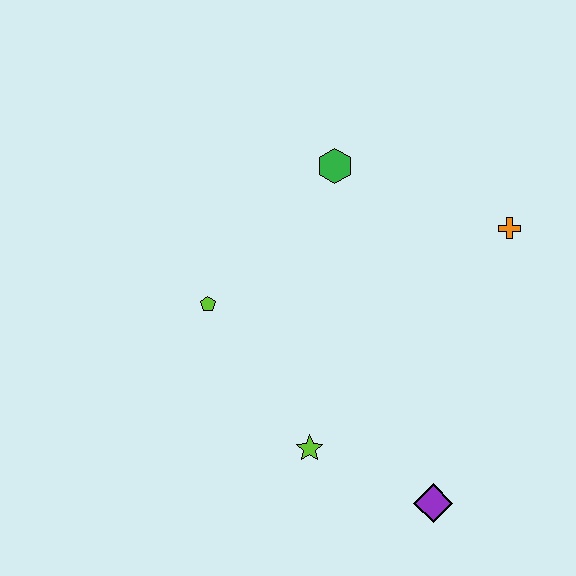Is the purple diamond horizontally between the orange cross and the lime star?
Yes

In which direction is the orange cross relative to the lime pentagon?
The orange cross is to the right of the lime pentagon.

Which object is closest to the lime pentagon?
The lime star is closest to the lime pentagon.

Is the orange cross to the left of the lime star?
No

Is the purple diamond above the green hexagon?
No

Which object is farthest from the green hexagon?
The purple diamond is farthest from the green hexagon.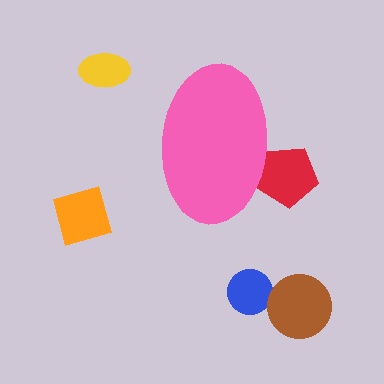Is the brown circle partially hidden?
No, the brown circle is fully visible.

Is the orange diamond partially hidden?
No, the orange diamond is fully visible.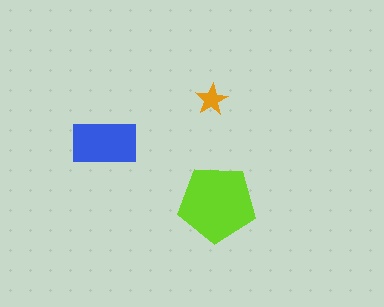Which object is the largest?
The lime pentagon.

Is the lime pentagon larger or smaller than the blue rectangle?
Larger.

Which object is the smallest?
The orange star.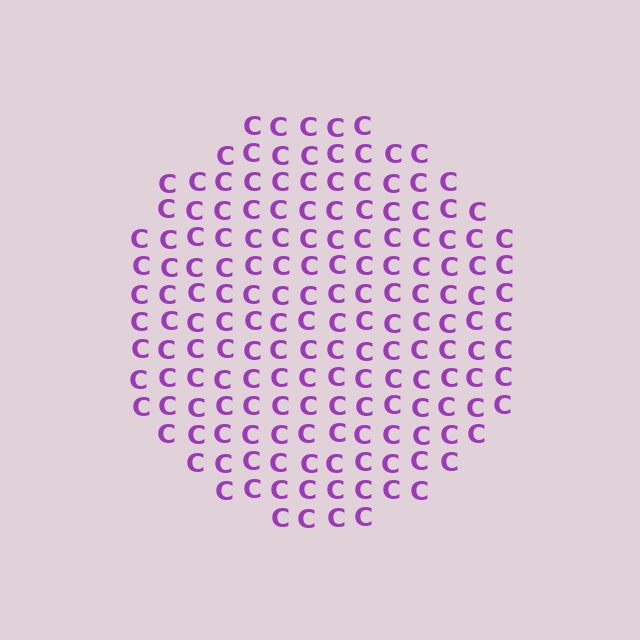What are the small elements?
The small elements are letter C's.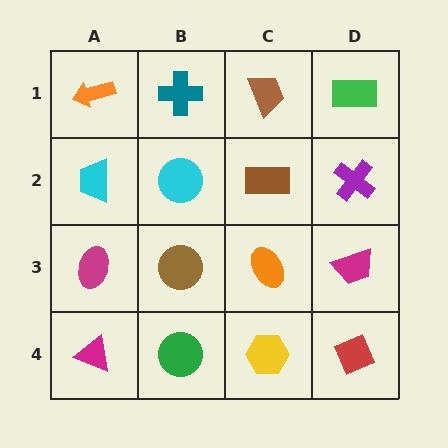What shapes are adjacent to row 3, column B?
A cyan circle (row 2, column B), a green circle (row 4, column B), a magenta ellipse (row 3, column A), an orange ellipse (row 3, column C).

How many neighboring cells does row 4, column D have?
2.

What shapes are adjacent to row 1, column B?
A cyan circle (row 2, column B), an orange arrow (row 1, column A), a brown trapezoid (row 1, column C).